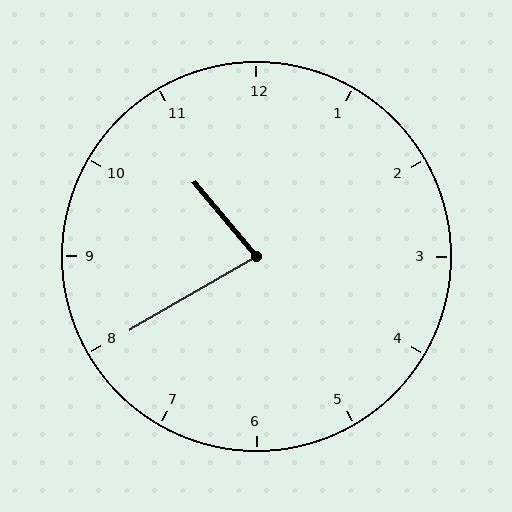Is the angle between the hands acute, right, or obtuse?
It is acute.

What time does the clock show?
10:40.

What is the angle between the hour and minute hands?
Approximately 80 degrees.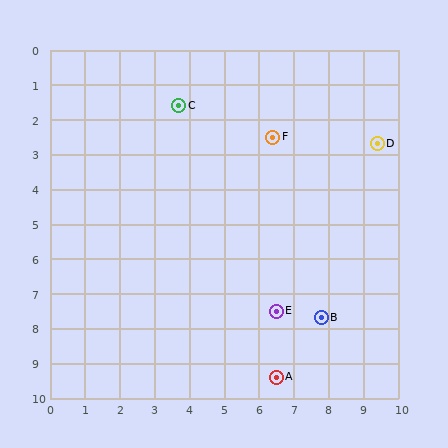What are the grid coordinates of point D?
Point D is at approximately (9.4, 2.7).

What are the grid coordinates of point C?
Point C is at approximately (3.7, 1.6).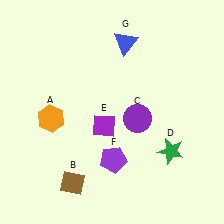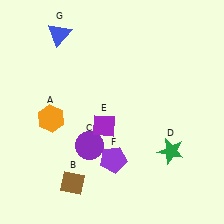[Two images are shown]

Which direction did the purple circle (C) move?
The purple circle (C) moved left.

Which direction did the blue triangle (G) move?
The blue triangle (G) moved left.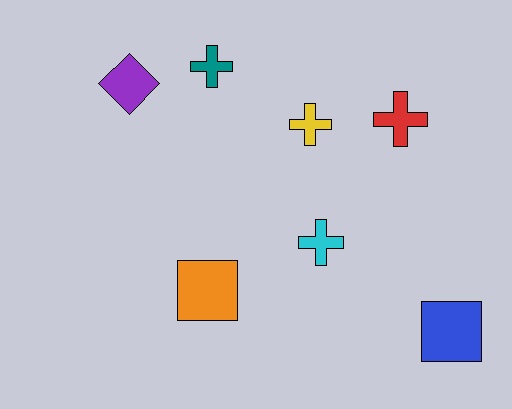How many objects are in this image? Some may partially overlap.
There are 7 objects.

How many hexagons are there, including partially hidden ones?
There are no hexagons.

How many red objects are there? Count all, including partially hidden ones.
There is 1 red object.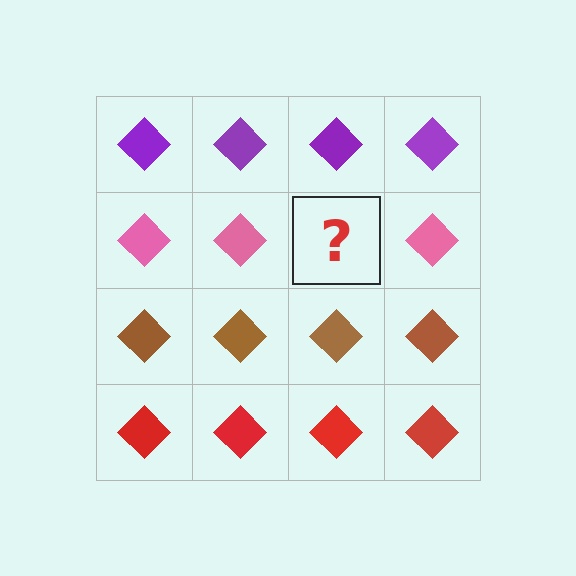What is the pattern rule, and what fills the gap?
The rule is that each row has a consistent color. The gap should be filled with a pink diamond.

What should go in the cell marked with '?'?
The missing cell should contain a pink diamond.